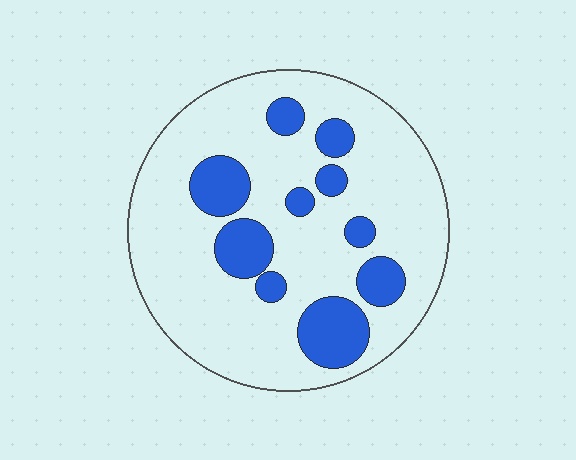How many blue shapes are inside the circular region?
10.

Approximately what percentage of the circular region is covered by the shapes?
Approximately 20%.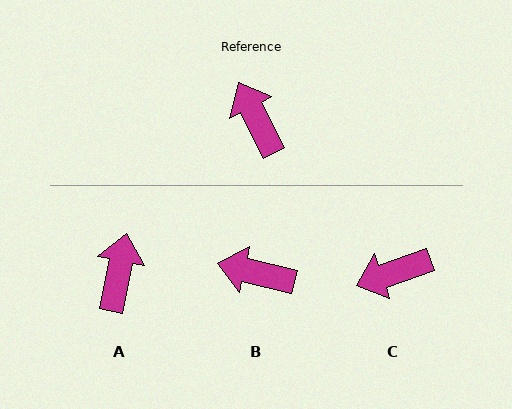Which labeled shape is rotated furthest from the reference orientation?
C, about 82 degrees away.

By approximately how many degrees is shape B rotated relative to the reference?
Approximately 49 degrees counter-clockwise.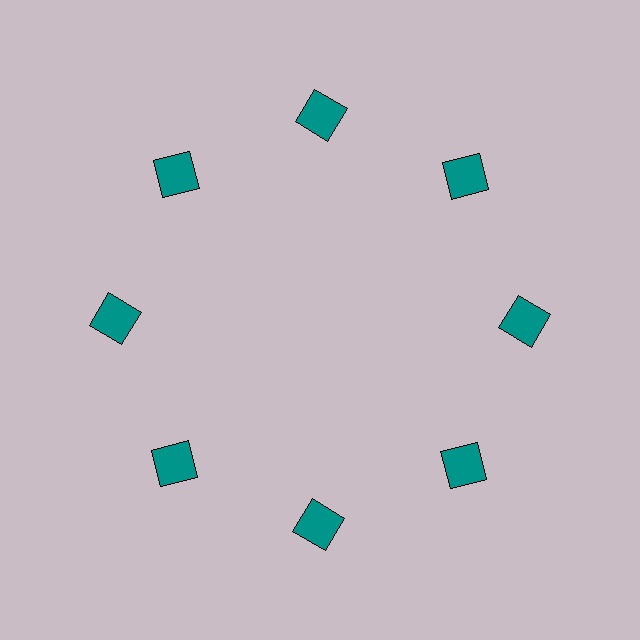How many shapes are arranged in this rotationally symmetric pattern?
There are 8 shapes, arranged in 8 groups of 1.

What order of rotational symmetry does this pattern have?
This pattern has 8-fold rotational symmetry.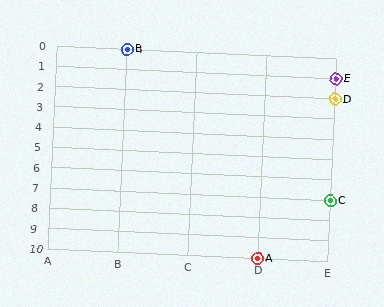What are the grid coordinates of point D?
Point D is at grid coordinates (E, 2).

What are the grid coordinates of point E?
Point E is at grid coordinates (E, 1).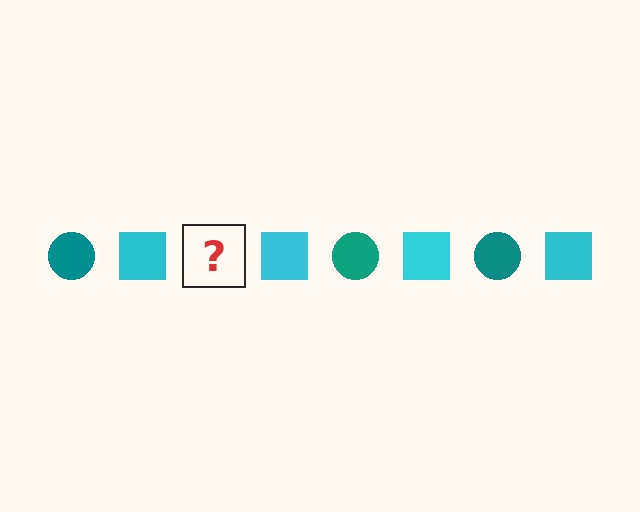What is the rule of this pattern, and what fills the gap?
The rule is that the pattern alternates between teal circle and cyan square. The gap should be filled with a teal circle.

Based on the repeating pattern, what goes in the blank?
The blank should be a teal circle.